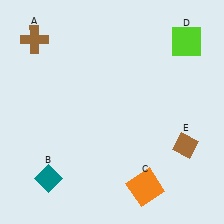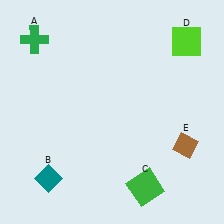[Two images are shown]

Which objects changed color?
A changed from brown to green. C changed from orange to green.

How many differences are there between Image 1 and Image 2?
There are 2 differences between the two images.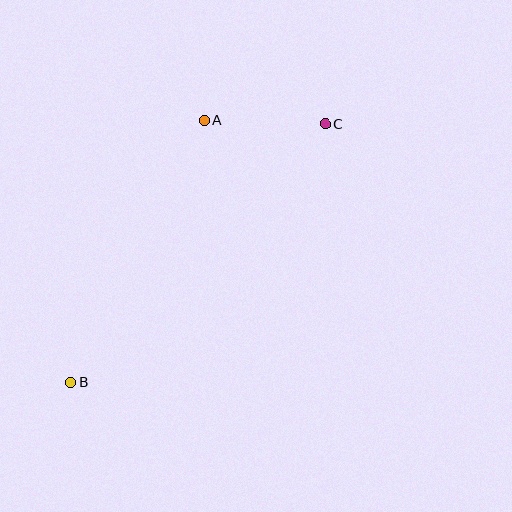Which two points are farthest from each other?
Points B and C are farthest from each other.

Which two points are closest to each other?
Points A and C are closest to each other.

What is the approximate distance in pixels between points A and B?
The distance between A and B is approximately 294 pixels.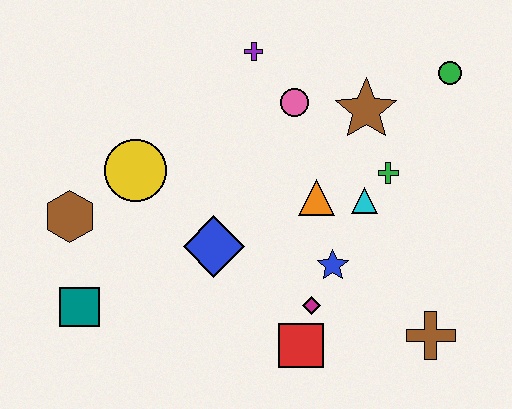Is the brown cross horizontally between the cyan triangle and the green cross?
No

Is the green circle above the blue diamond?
Yes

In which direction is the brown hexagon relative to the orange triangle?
The brown hexagon is to the left of the orange triangle.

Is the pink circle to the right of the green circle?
No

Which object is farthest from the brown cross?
The brown hexagon is farthest from the brown cross.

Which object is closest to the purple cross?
The pink circle is closest to the purple cross.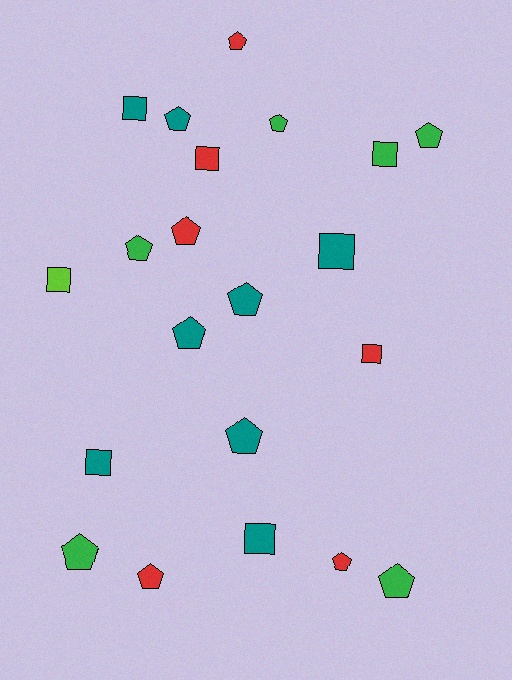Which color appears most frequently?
Teal, with 8 objects.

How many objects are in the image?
There are 21 objects.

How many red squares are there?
There are 2 red squares.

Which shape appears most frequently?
Pentagon, with 13 objects.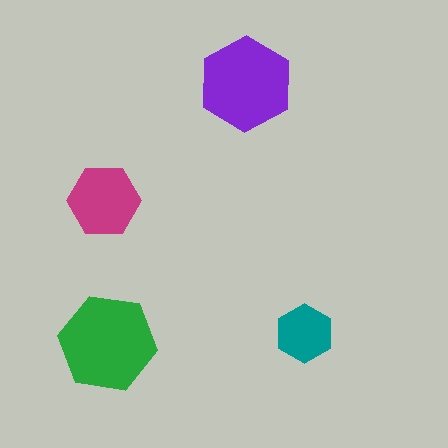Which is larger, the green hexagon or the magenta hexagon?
The green one.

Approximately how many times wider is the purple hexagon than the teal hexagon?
About 1.5 times wider.